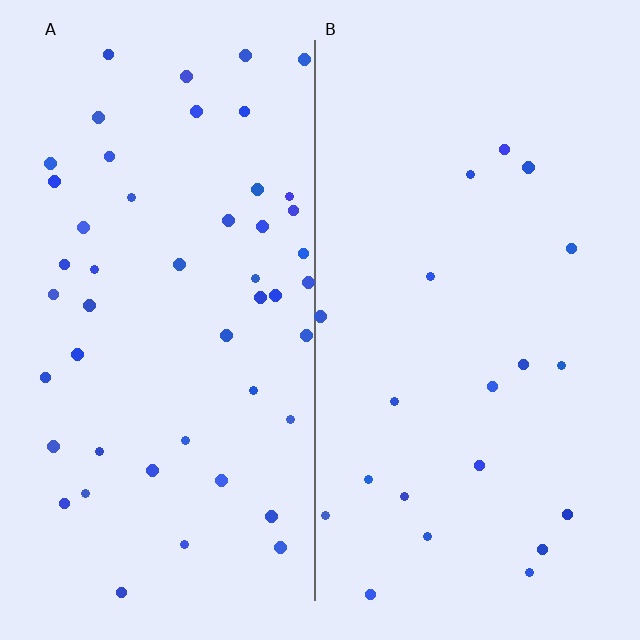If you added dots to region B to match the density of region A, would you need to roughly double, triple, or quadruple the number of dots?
Approximately double.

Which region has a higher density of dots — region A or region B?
A (the left).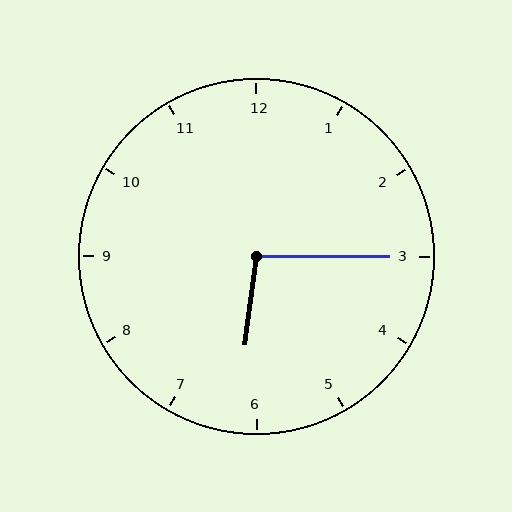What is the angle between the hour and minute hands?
Approximately 98 degrees.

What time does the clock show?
6:15.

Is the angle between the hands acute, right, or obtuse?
It is obtuse.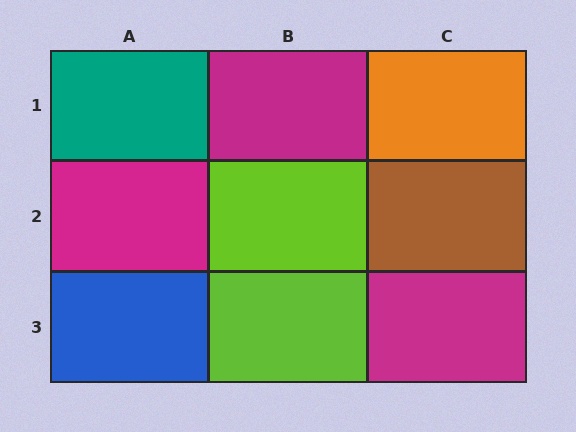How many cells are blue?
1 cell is blue.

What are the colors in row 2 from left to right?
Magenta, lime, brown.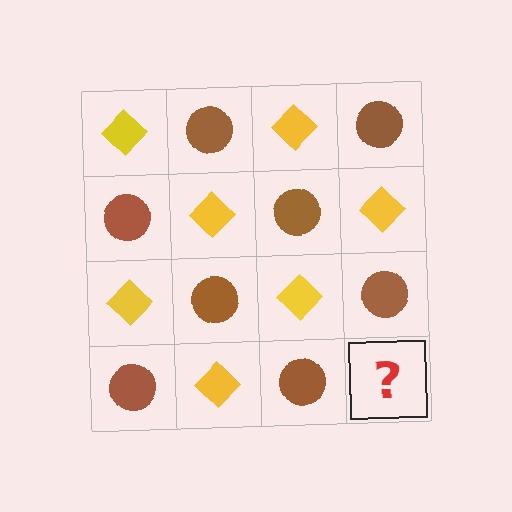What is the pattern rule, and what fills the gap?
The rule is that it alternates yellow diamond and brown circle in a checkerboard pattern. The gap should be filled with a yellow diamond.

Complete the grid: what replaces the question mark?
The question mark should be replaced with a yellow diamond.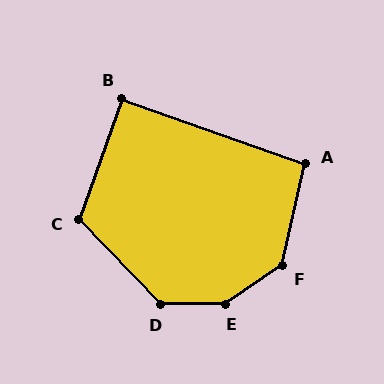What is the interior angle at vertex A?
Approximately 97 degrees (obtuse).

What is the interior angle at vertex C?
Approximately 116 degrees (obtuse).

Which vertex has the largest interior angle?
E, at approximately 147 degrees.